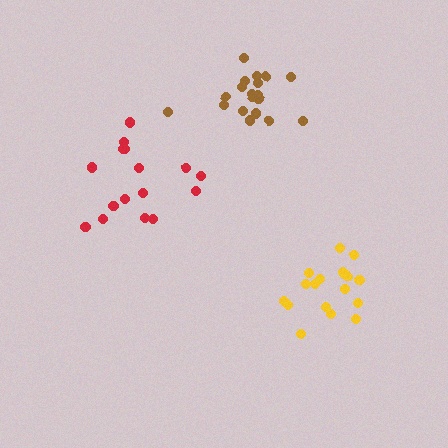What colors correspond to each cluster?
The clusters are colored: red, yellow, brown.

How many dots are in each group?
Group 1: 16 dots, Group 2: 18 dots, Group 3: 19 dots (53 total).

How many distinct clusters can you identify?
There are 3 distinct clusters.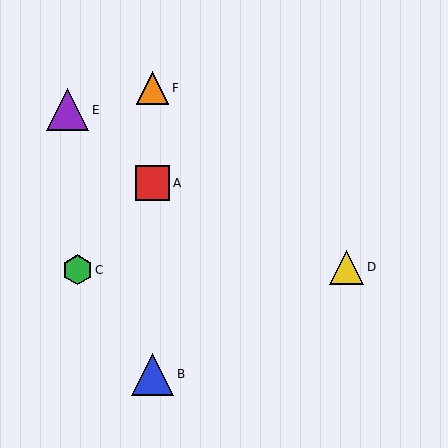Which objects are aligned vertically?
Objects A, B, F are aligned vertically.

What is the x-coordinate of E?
Object E is at x≈68.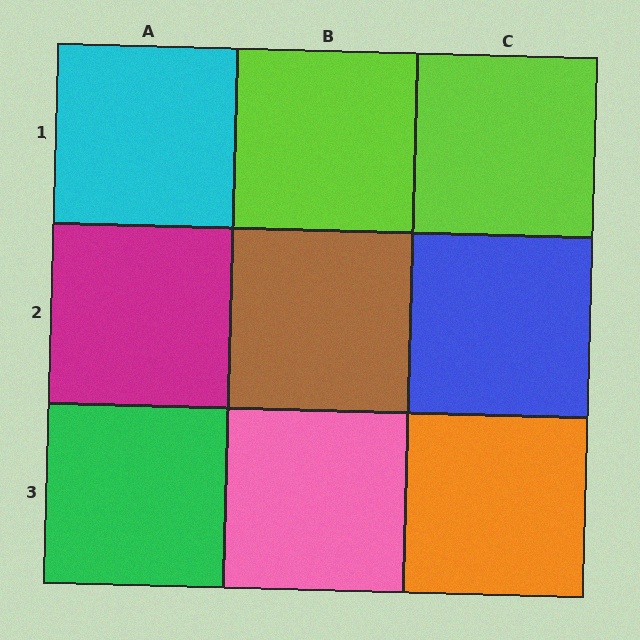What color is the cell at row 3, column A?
Green.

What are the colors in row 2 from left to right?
Magenta, brown, blue.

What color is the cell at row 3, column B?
Pink.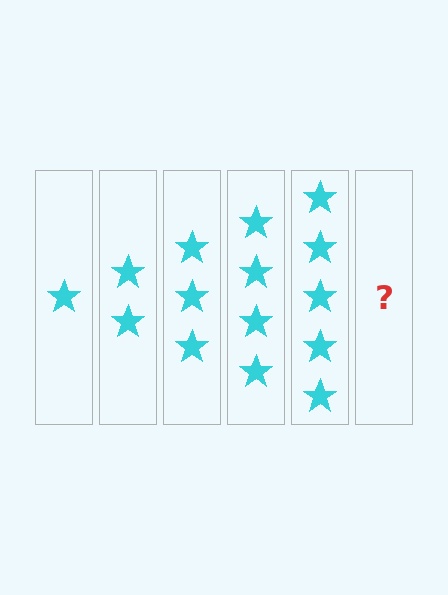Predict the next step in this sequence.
The next step is 6 stars.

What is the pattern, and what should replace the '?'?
The pattern is that each step adds one more star. The '?' should be 6 stars.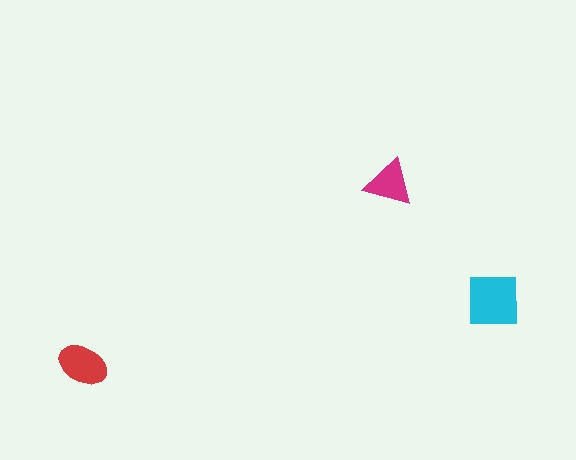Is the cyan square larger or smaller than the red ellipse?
Larger.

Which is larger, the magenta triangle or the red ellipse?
The red ellipse.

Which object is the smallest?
The magenta triangle.